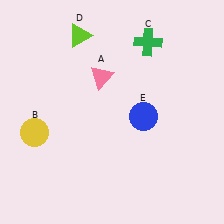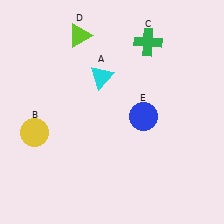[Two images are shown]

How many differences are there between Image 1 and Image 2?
There is 1 difference between the two images.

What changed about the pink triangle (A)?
In Image 1, A is pink. In Image 2, it changed to cyan.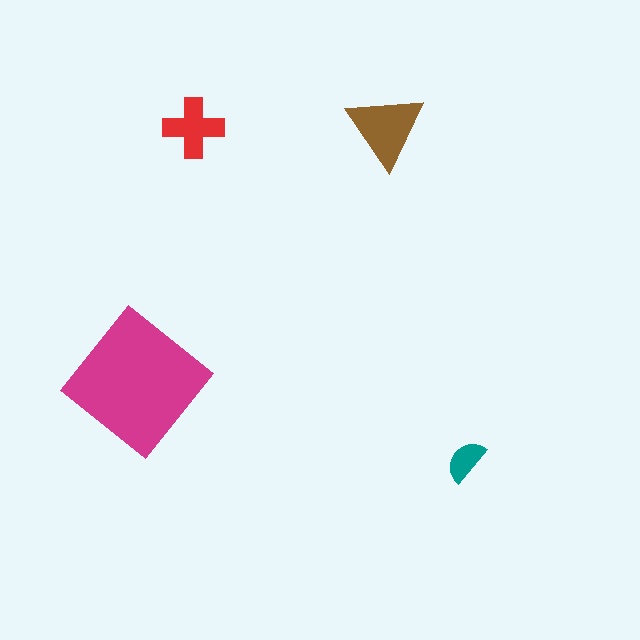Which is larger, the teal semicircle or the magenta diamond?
The magenta diamond.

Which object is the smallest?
The teal semicircle.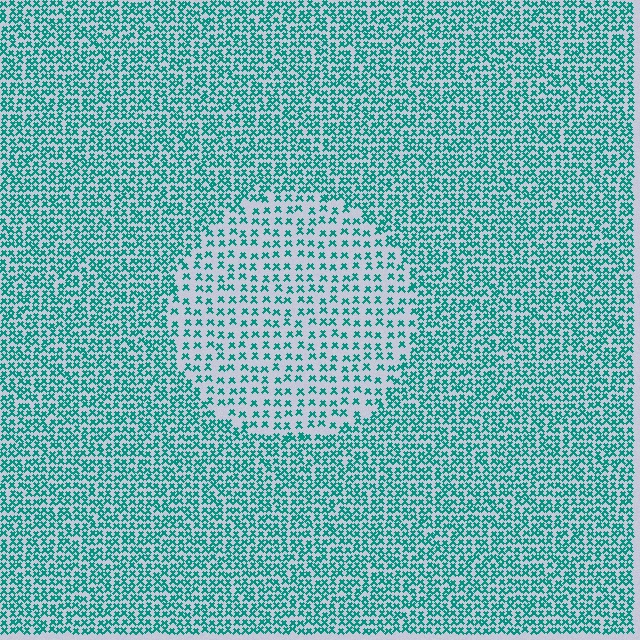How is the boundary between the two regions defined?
The boundary is defined by a change in element density (approximately 2.0x ratio). All elements are the same color, size, and shape.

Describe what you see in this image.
The image contains small teal elements arranged at two different densities. A circle-shaped region is visible where the elements are less densely packed than the surrounding area.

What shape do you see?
I see a circle.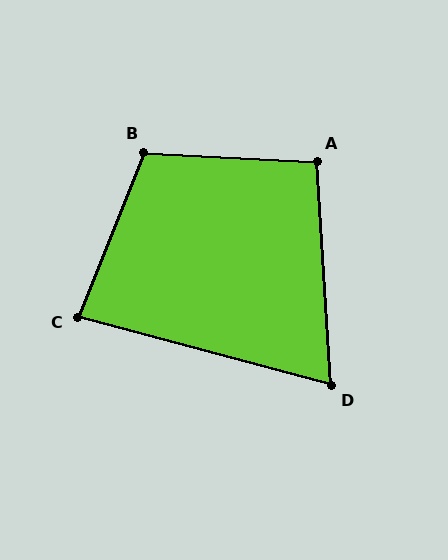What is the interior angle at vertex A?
Approximately 97 degrees (obtuse).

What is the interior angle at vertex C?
Approximately 83 degrees (acute).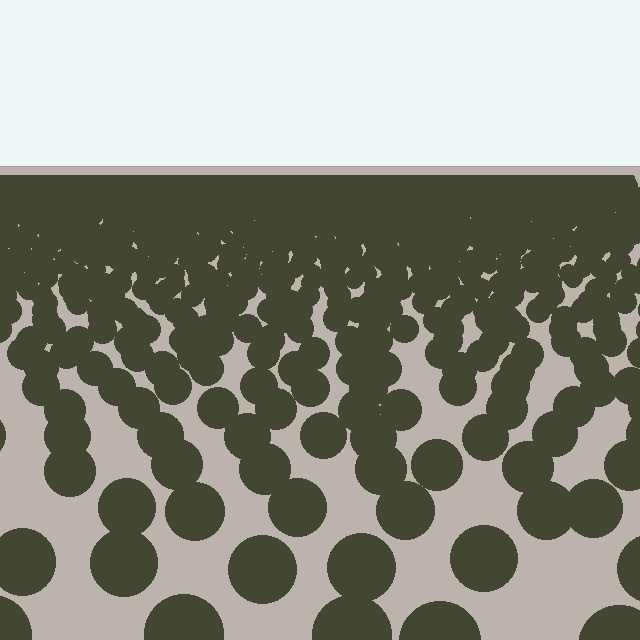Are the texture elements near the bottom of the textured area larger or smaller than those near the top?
Larger. Near the bottom, elements are closer to the viewer and appear at a bigger on-screen size.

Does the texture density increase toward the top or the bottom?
Density increases toward the top.